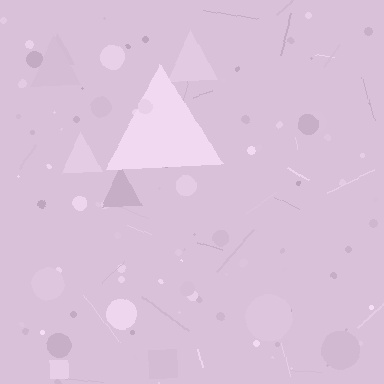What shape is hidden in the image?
A triangle is hidden in the image.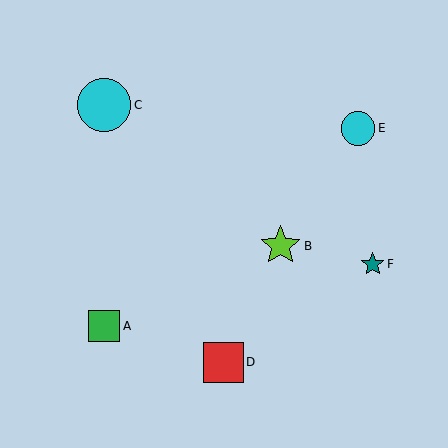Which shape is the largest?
The cyan circle (labeled C) is the largest.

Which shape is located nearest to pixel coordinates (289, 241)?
The lime star (labeled B) at (281, 246) is nearest to that location.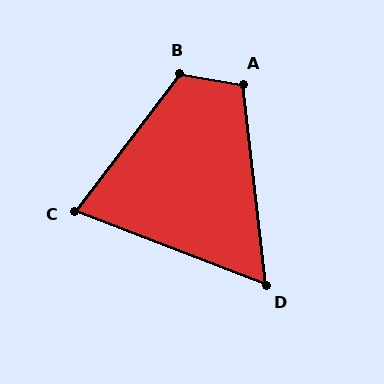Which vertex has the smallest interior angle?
D, at approximately 62 degrees.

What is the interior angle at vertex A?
Approximately 106 degrees (obtuse).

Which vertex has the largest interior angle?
B, at approximately 118 degrees.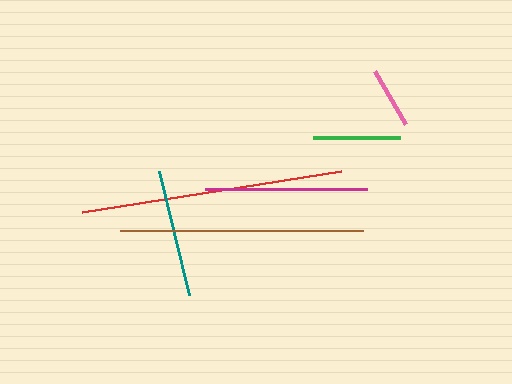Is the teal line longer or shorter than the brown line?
The brown line is longer than the teal line.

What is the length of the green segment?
The green segment is approximately 87 pixels long.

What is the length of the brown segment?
The brown segment is approximately 243 pixels long.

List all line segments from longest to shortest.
From longest to shortest: red, brown, magenta, teal, green, pink.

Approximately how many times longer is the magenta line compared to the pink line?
The magenta line is approximately 2.6 times the length of the pink line.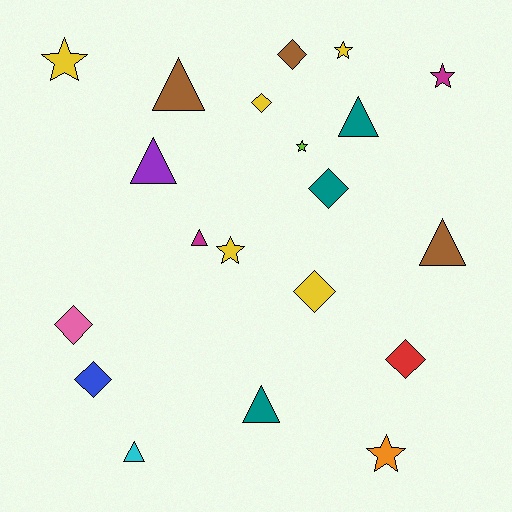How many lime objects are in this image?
There is 1 lime object.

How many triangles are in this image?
There are 7 triangles.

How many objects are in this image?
There are 20 objects.